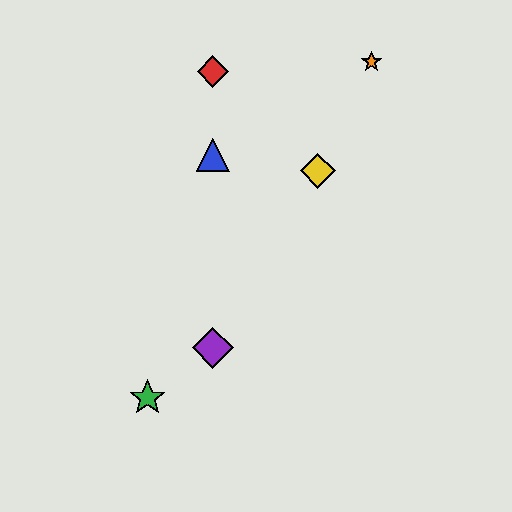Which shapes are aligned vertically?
The red diamond, the blue triangle, the purple diamond are aligned vertically.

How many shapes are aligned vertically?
3 shapes (the red diamond, the blue triangle, the purple diamond) are aligned vertically.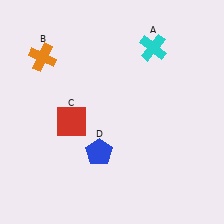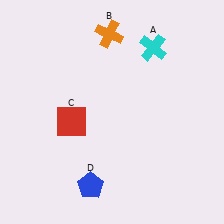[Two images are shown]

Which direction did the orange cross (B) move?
The orange cross (B) moved right.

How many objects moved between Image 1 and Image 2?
2 objects moved between the two images.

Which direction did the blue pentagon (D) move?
The blue pentagon (D) moved down.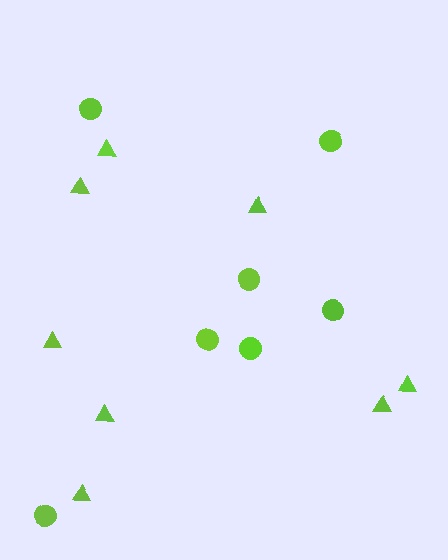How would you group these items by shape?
There are 2 groups: one group of triangles (8) and one group of circles (7).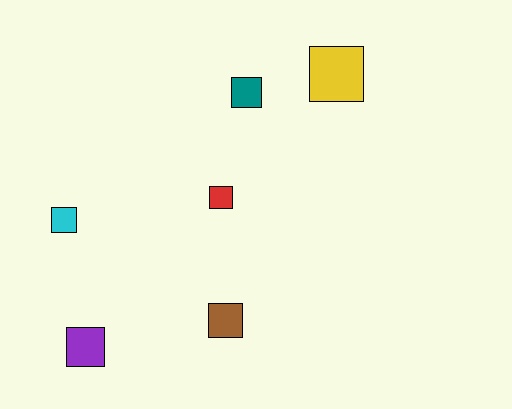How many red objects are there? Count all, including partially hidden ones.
There is 1 red object.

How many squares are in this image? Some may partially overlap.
There are 6 squares.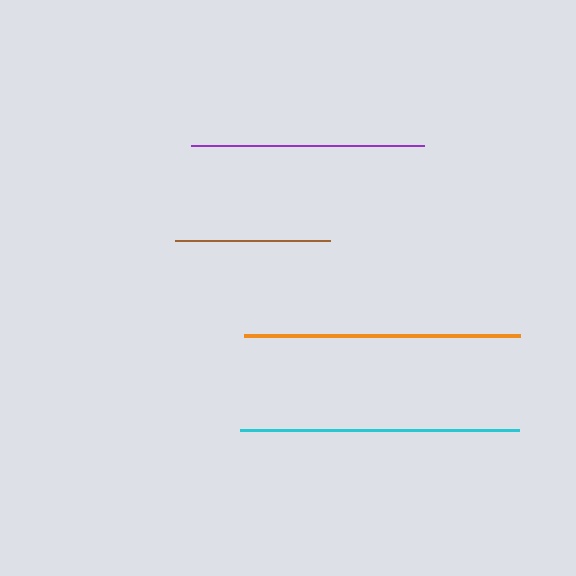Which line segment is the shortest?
The brown line is the shortest at approximately 155 pixels.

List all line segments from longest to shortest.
From longest to shortest: cyan, orange, purple, brown.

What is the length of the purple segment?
The purple segment is approximately 233 pixels long.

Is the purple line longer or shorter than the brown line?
The purple line is longer than the brown line.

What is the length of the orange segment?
The orange segment is approximately 276 pixels long.